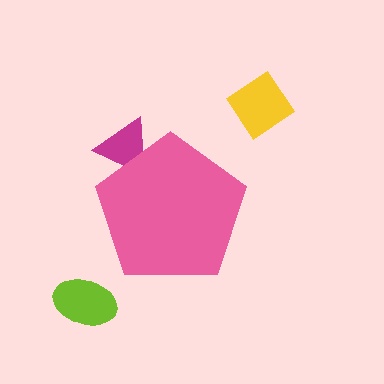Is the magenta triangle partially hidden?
Yes, the magenta triangle is partially hidden behind the pink pentagon.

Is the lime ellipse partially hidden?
No, the lime ellipse is fully visible.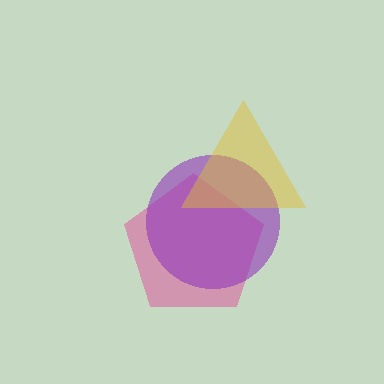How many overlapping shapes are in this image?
There are 3 overlapping shapes in the image.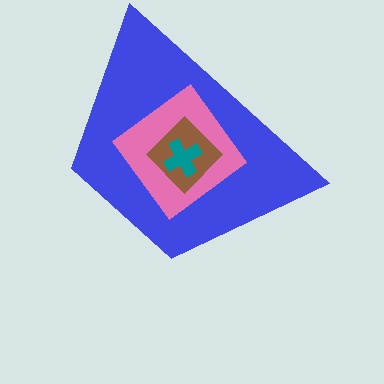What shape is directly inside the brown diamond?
The teal cross.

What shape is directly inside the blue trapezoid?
The pink diamond.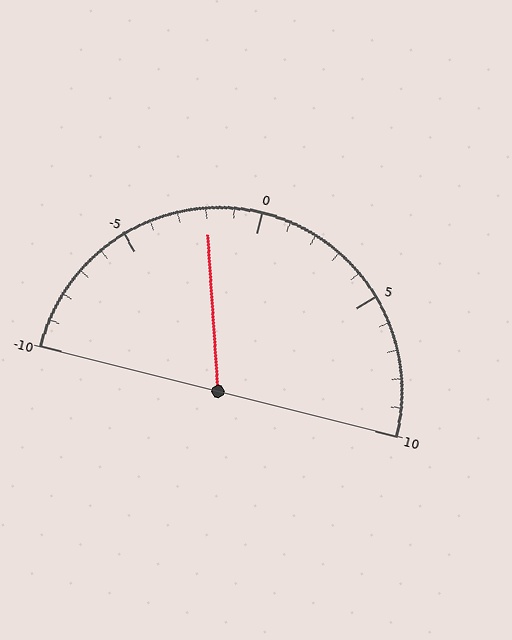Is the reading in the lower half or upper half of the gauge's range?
The reading is in the lower half of the range (-10 to 10).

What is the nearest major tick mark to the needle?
The nearest major tick mark is 0.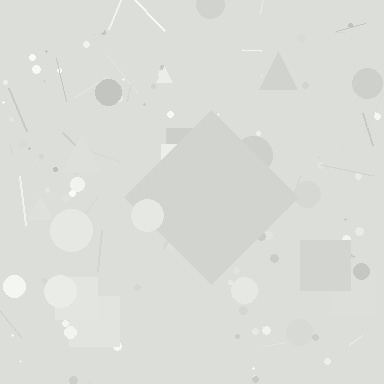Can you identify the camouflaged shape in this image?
The camouflaged shape is a diamond.